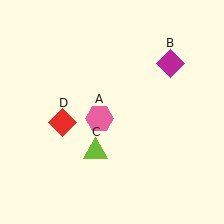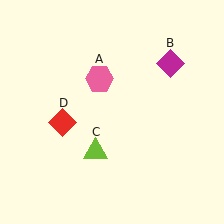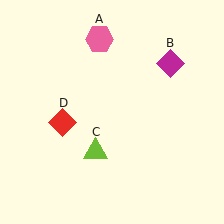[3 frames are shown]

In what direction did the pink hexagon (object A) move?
The pink hexagon (object A) moved up.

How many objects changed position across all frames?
1 object changed position: pink hexagon (object A).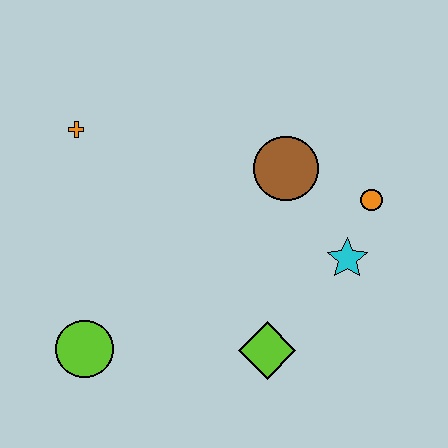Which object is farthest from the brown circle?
The lime circle is farthest from the brown circle.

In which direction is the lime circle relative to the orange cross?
The lime circle is below the orange cross.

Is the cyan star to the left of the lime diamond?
No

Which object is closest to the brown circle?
The orange circle is closest to the brown circle.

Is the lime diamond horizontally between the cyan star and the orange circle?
No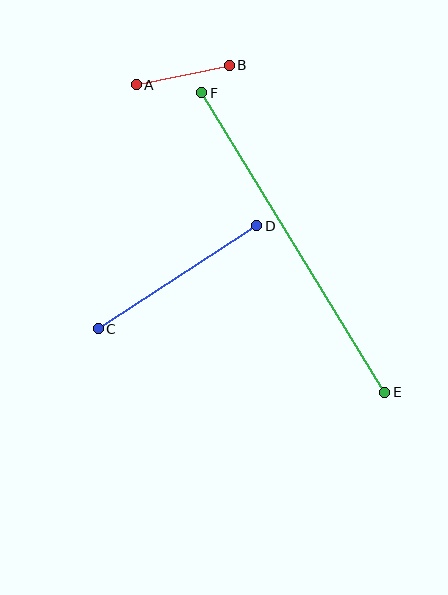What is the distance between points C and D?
The distance is approximately 189 pixels.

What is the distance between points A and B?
The distance is approximately 95 pixels.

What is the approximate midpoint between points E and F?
The midpoint is at approximately (293, 242) pixels.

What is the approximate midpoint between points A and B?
The midpoint is at approximately (183, 75) pixels.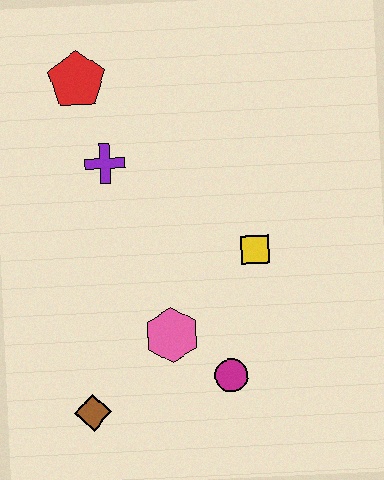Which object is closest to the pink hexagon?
The magenta circle is closest to the pink hexagon.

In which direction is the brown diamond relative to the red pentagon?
The brown diamond is below the red pentagon.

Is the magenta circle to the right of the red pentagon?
Yes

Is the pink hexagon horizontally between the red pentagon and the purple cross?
No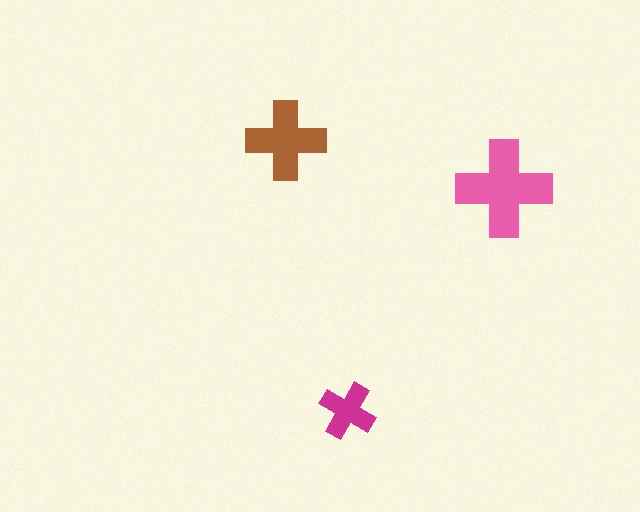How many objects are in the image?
There are 3 objects in the image.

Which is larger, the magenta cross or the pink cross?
The pink one.